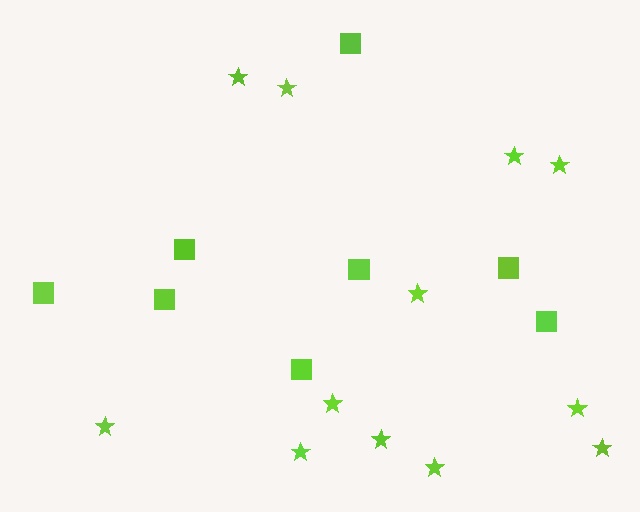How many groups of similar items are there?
There are 2 groups: one group of stars (12) and one group of squares (8).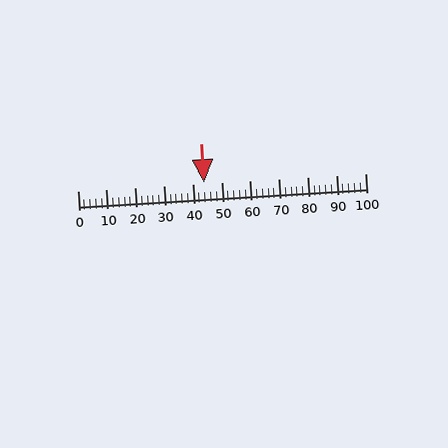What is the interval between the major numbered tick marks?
The major tick marks are spaced 10 units apart.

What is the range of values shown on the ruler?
The ruler shows values from 0 to 100.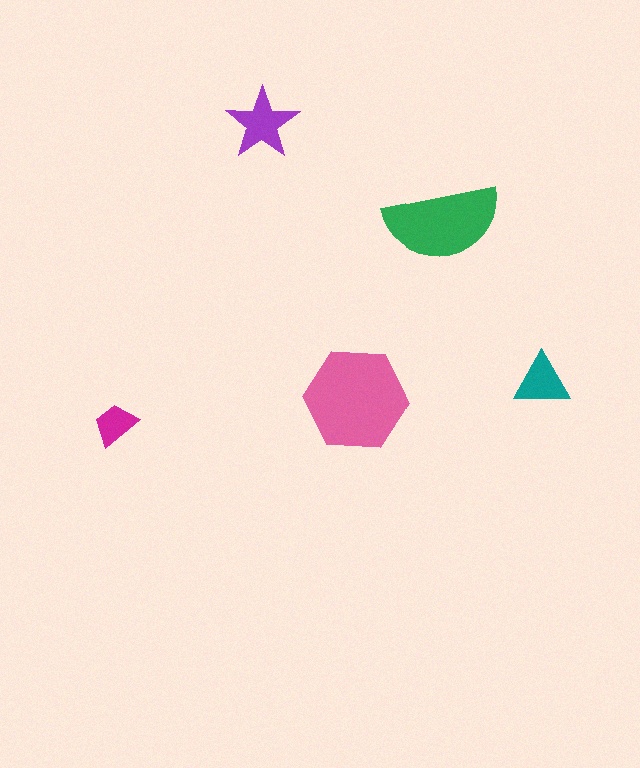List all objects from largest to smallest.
The pink hexagon, the green semicircle, the purple star, the teal triangle, the magenta trapezoid.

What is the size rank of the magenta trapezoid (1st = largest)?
5th.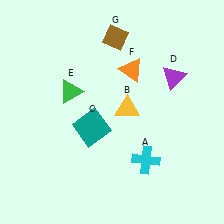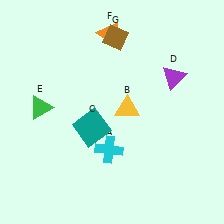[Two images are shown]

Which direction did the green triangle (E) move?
The green triangle (E) moved left.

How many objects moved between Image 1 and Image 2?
3 objects moved between the two images.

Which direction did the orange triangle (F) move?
The orange triangle (F) moved up.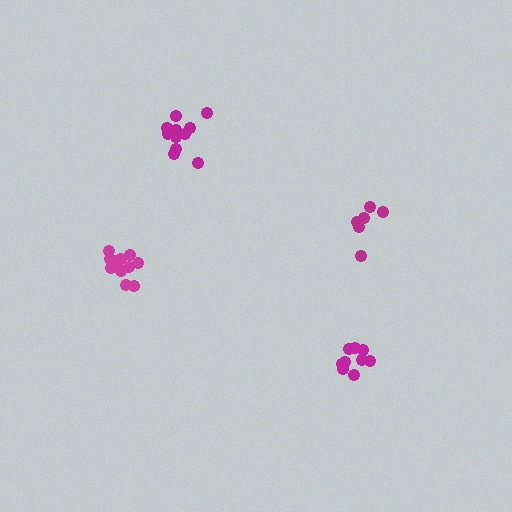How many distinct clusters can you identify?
There are 4 distinct clusters.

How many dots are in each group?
Group 1: 10 dots, Group 2: 11 dots, Group 3: 6 dots, Group 4: 11 dots (38 total).